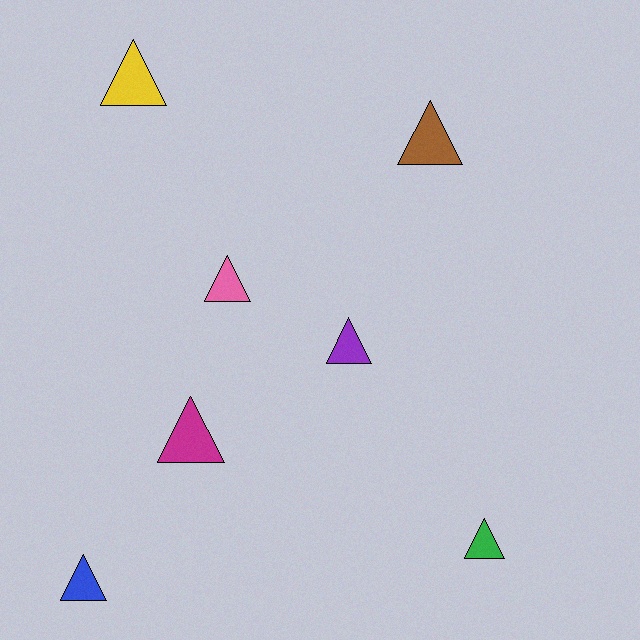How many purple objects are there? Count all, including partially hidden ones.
There is 1 purple object.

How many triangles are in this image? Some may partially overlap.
There are 7 triangles.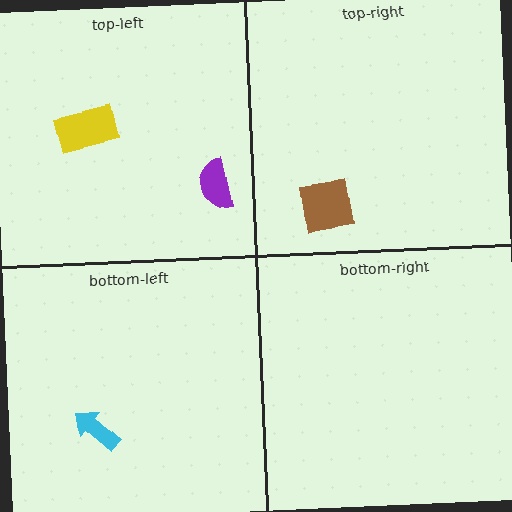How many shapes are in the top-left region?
2.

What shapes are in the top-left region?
The purple semicircle, the yellow rectangle.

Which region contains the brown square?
The top-right region.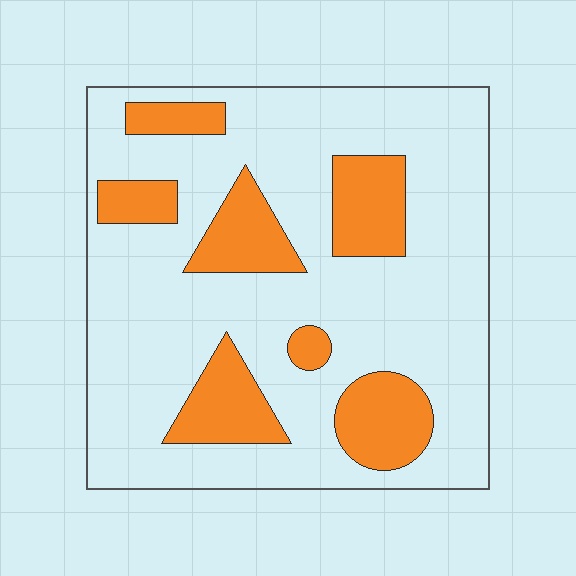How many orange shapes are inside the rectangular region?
7.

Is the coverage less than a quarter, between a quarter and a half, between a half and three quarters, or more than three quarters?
Less than a quarter.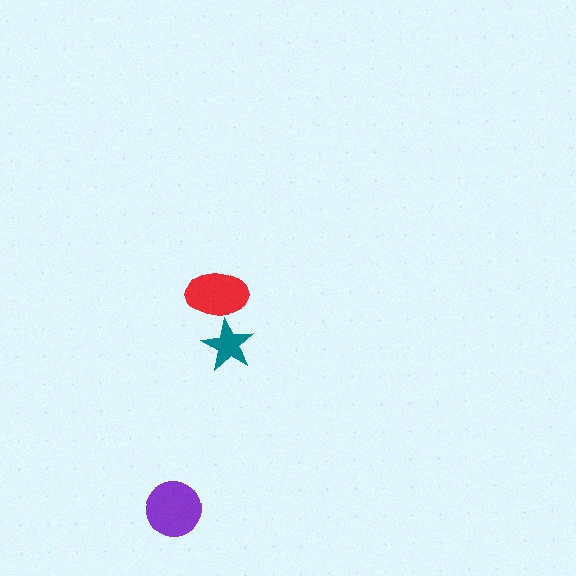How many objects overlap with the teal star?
1 object overlaps with the teal star.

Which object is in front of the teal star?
The red ellipse is in front of the teal star.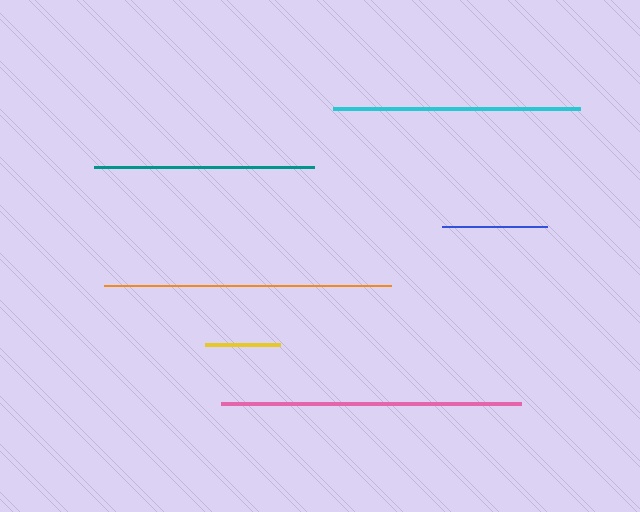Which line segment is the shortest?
The yellow line is the shortest at approximately 74 pixels.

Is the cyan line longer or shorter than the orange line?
The orange line is longer than the cyan line.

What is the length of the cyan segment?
The cyan segment is approximately 247 pixels long.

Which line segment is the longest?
The pink line is the longest at approximately 300 pixels.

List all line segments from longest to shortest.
From longest to shortest: pink, orange, cyan, teal, blue, yellow.